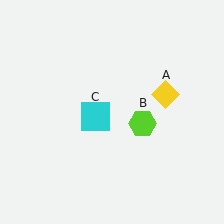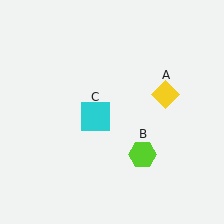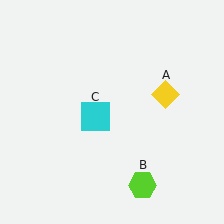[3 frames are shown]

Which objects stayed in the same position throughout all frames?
Yellow diamond (object A) and cyan square (object C) remained stationary.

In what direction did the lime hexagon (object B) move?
The lime hexagon (object B) moved down.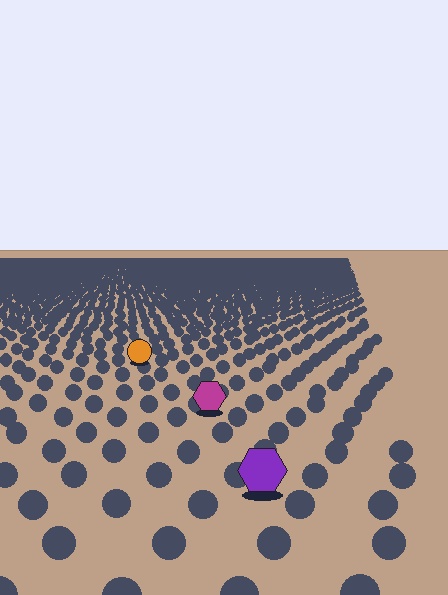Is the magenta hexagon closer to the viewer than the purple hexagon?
No. The purple hexagon is closer — you can tell from the texture gradient: the ground texture is coarser near it.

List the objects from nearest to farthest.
From nearest to farthest: the purple hexagon, the magenta hexagon, the orange circle.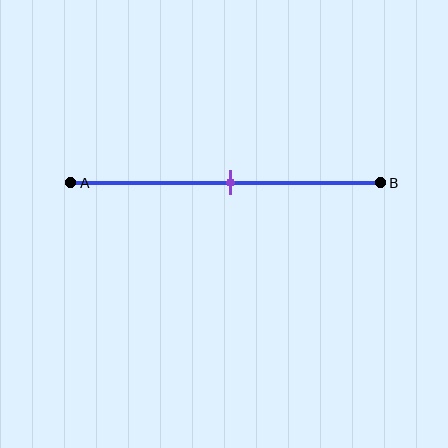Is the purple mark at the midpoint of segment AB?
Yes, the mark is approximately at the midpoint.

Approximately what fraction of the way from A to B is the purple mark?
The purple mark is approximately 50% of the way from A to B.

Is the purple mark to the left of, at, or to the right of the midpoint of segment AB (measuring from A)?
The purple mark is approximately at the midpoint of segment AB.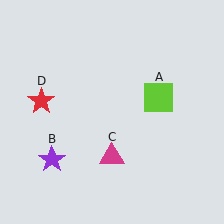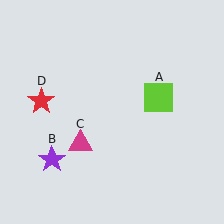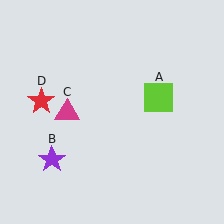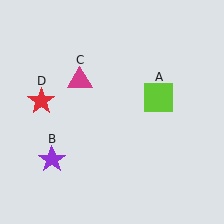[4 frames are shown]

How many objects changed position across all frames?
1 object changed position: magenta triangle (object C).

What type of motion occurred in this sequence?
The magenta triangle (object C) rotated clockwise around the center of the scene.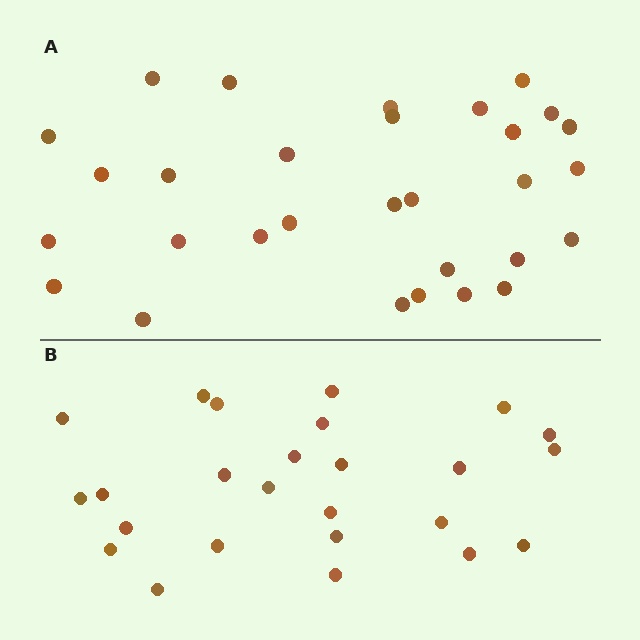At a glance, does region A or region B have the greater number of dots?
Region A (the top region) has more dots.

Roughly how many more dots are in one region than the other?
Region A has about 5 more dots than region B.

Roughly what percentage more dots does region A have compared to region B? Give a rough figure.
About 20% more.